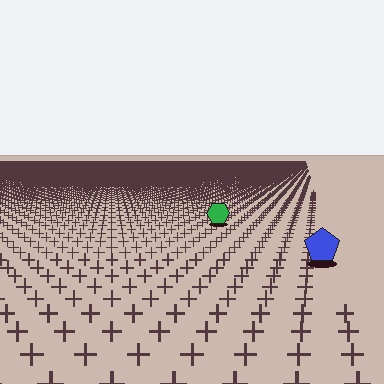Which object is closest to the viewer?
The blue pentagon is closest. The texture marks near it are larger and more spread out.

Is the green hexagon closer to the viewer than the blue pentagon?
No. The blue pentagon is closer — you can tell from the texture gradient: the ground texture is coarser near it.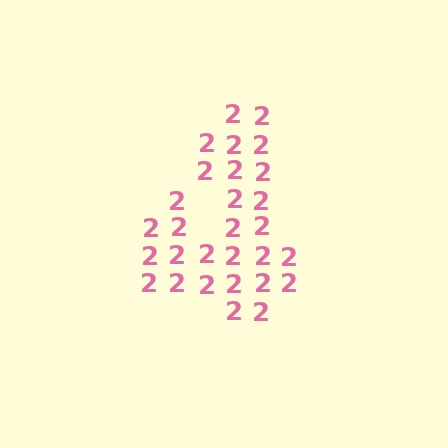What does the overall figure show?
The overall figure shows the digit 4.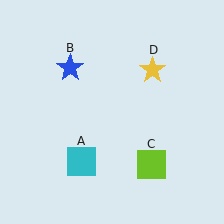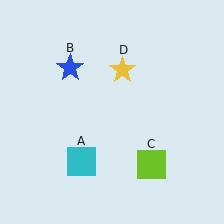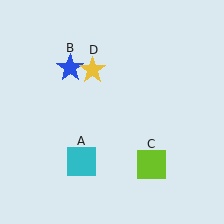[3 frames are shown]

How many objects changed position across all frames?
1 object changed position: yellow star (object D).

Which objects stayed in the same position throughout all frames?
Cyan square (object A) and blue star (object B) and lime square (object C) remained stationary.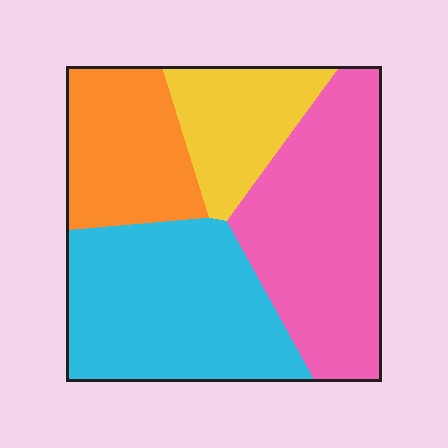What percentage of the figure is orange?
Orange takes up between a sixth and a third of the figure.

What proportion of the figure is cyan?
Cyan takes up about one third (1/3) of the figure.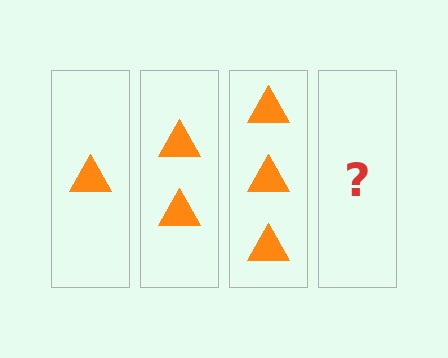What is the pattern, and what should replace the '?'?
The pattern is that each step adds one more triangle. The '?' should be 4 triangles.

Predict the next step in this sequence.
The next step is 4 triangles.